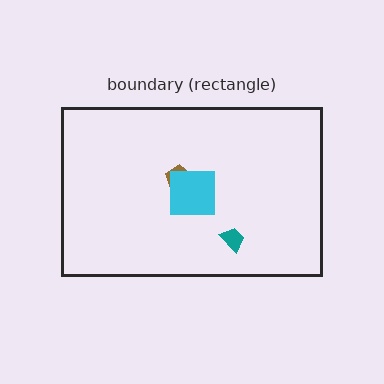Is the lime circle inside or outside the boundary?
Inside.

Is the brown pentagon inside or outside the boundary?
Inside.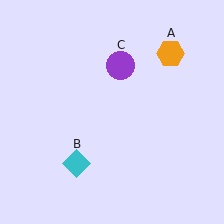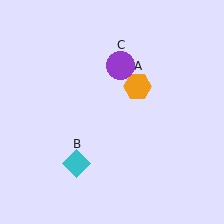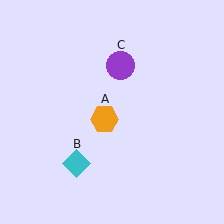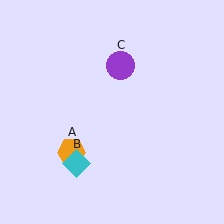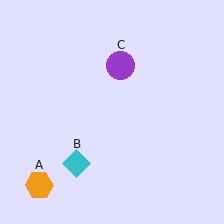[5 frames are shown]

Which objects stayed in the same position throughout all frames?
Cyan diamond (object B) and purple circle (object C) remained stationary.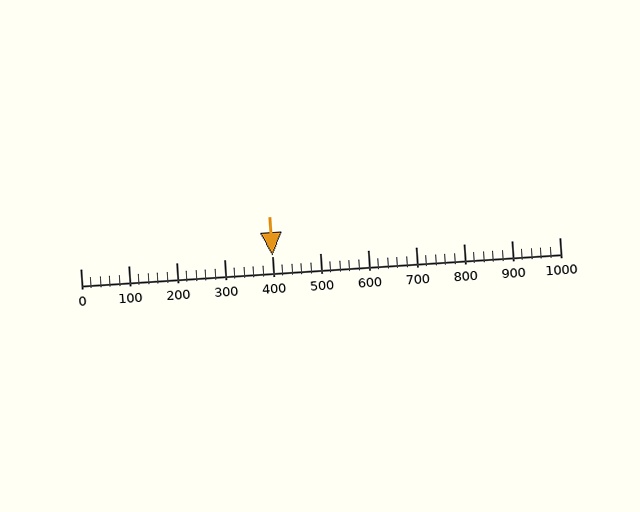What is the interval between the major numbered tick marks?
The major tick marks are spaced 100 units apart.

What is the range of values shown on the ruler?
The ruler shows values from 0 to 1000.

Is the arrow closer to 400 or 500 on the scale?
The arrow is closer to 400.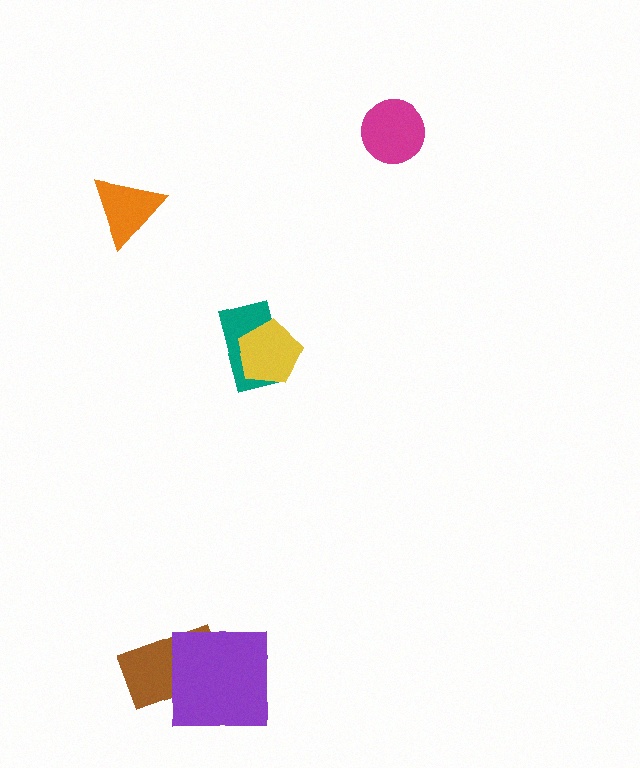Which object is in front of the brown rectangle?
The purple square is in front of the brown rectangle.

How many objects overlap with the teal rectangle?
1 object overlaps with the teal rectangle.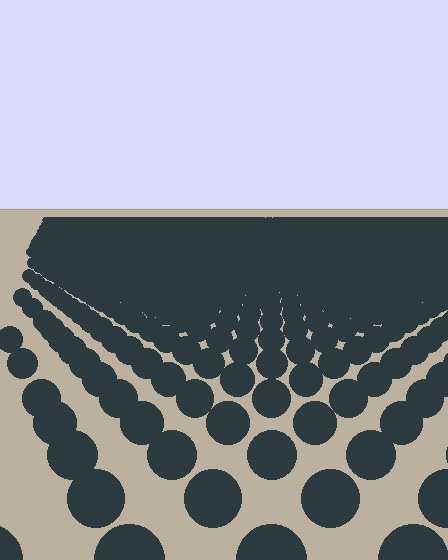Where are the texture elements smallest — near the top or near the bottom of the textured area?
Near the top.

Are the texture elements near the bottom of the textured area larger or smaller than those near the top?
Larger. Near the bottom, elements are closer to the viewer and appear at a bigger on-screen size.